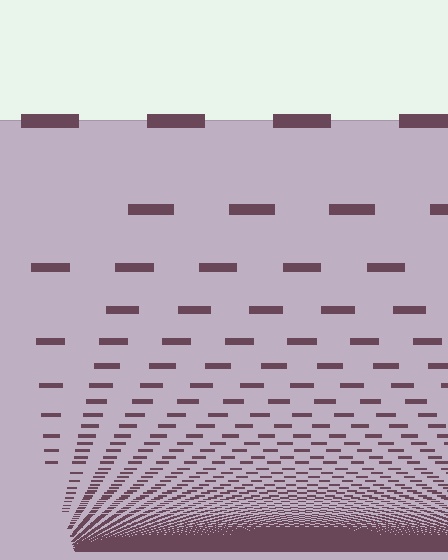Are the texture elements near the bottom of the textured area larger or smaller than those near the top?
Smaller. The gradient is inverted — elements near the bottom are smaller and denser.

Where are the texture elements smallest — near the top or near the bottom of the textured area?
Near the bottom.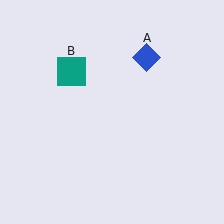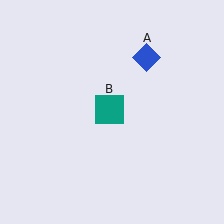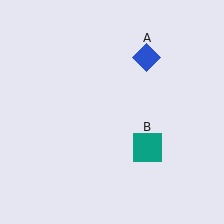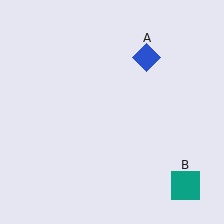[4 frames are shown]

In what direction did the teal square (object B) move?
The teal square (object B) moved down and to the right.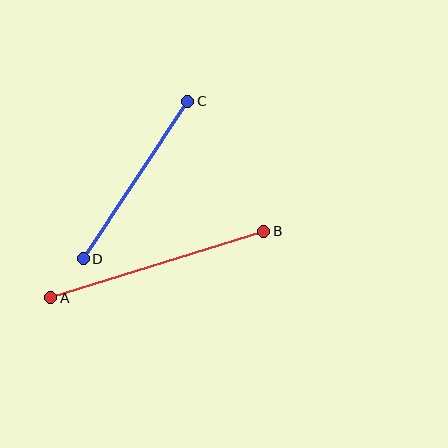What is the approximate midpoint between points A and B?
The midpoint is at approximately (157, 264) pixels.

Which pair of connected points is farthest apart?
Points A and B are farthest apart.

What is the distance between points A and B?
The distance is approximately 223 pixels.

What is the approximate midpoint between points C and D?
The midpoint is at approximately (135, 180) pixels.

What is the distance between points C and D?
The distance is approximately 189 pixels.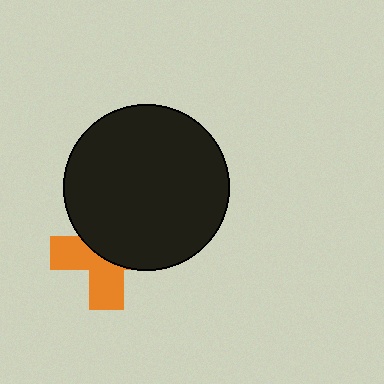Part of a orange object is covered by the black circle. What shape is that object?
It is a cross.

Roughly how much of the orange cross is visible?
About half of it is visible (roughly 46%).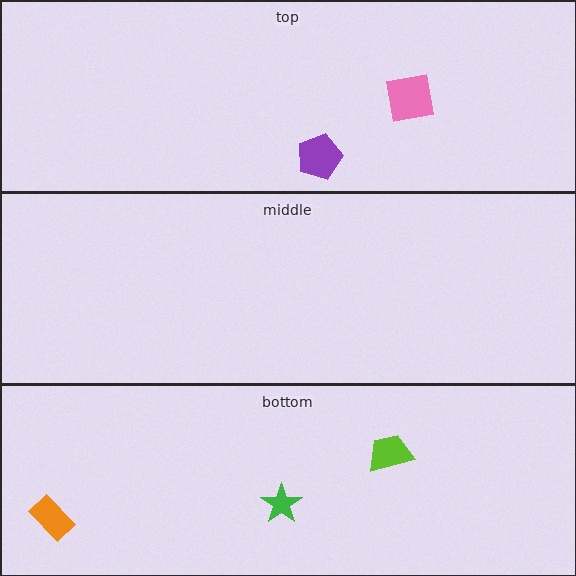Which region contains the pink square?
The top region.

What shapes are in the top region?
The purple pentagon, the pink square.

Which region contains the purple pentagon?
The top region.